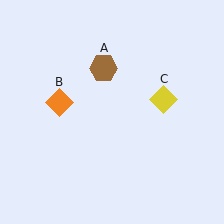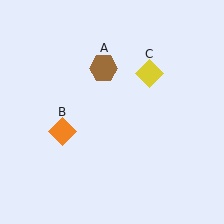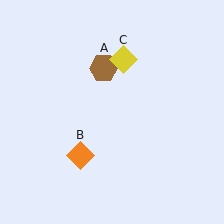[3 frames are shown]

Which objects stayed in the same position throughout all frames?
Brown hexagon (object A) remained stationary.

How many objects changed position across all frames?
2 objects changed position: orange diamond (object B), yellow diamond (object C).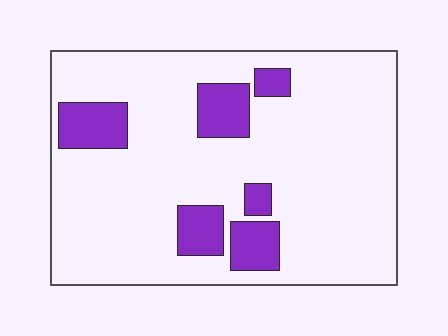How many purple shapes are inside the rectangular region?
6.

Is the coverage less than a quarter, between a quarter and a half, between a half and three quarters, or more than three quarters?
Less than a quarter.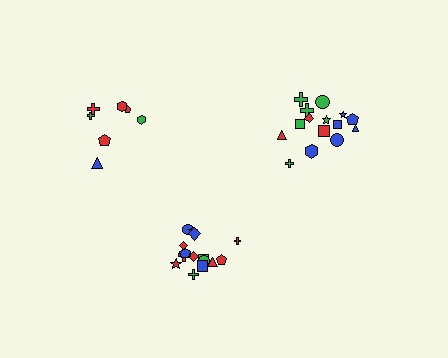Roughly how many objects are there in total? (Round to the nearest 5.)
Roughly 35 objects in total.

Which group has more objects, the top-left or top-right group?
The top-right group.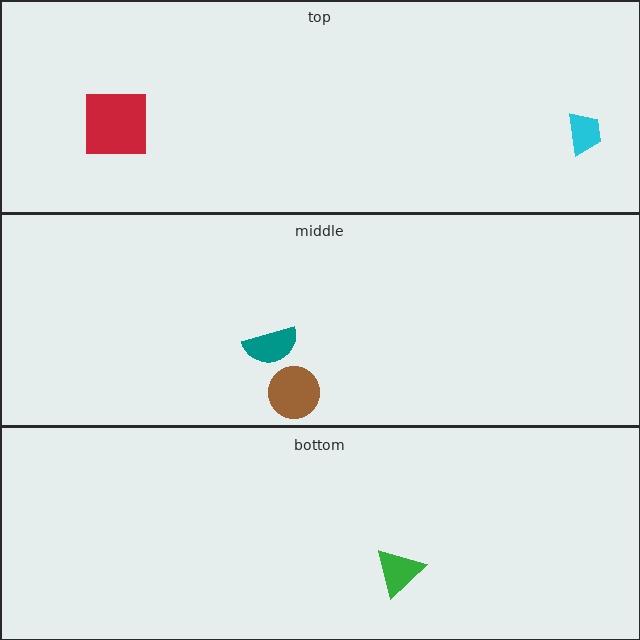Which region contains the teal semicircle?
The middle region.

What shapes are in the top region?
The red square, the cyan trapezoid.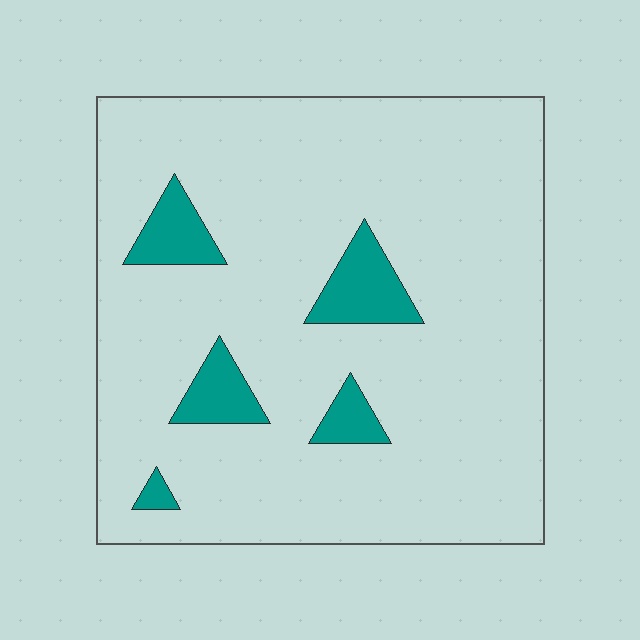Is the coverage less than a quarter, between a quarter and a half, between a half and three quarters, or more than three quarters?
Less than a quarter.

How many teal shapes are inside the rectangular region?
5.